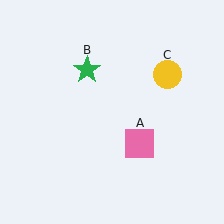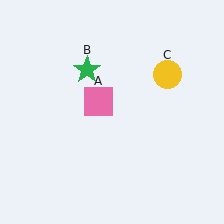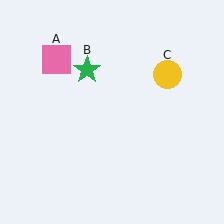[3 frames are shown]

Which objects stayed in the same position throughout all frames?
Green star (object B) and yellow circle (object C) remained stationary.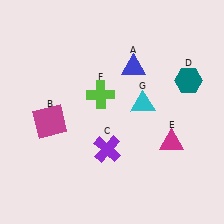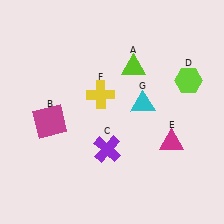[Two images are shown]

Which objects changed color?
A changed from blue to lime. D changed from teal to lime. F changed from lime to yellow.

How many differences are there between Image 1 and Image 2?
There are 3 differences between the two images.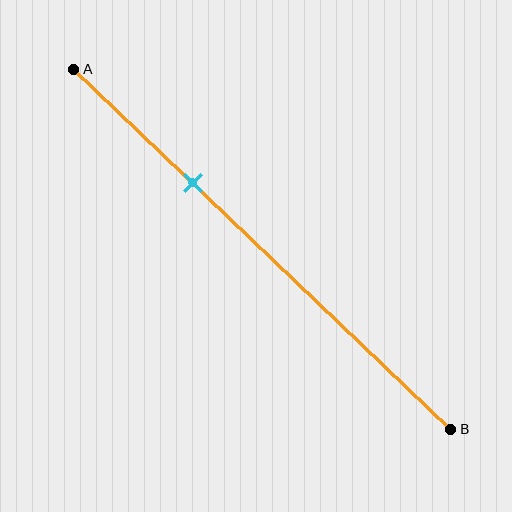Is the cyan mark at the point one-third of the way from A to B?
Yes, the mark is approximately at the one-third point.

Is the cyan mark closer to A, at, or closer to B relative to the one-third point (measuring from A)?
The cyan mark is approximately at the one-third point of segment AB.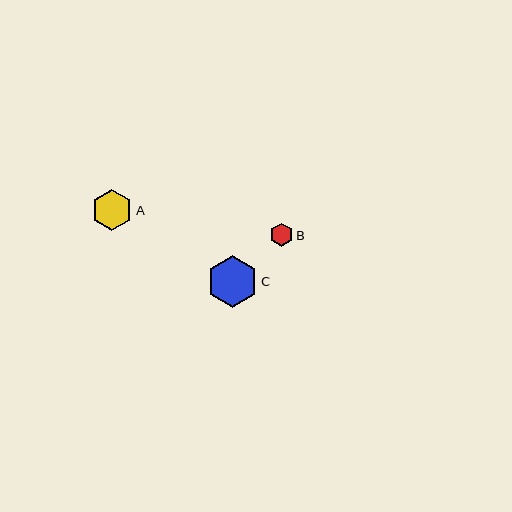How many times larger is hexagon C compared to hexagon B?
Hexagon C is approximately 2.2 times the size of hexagon B.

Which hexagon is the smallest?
Hexagon B is the smallest with a size of approximately 23 pixels.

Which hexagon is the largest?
Hexagon C is the largest with a size of approximately 52 pixels.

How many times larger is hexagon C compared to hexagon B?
Hexagon C is approximately 2.2 times the size of hexagon B.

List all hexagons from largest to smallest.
From largest to smallest: C, A, B.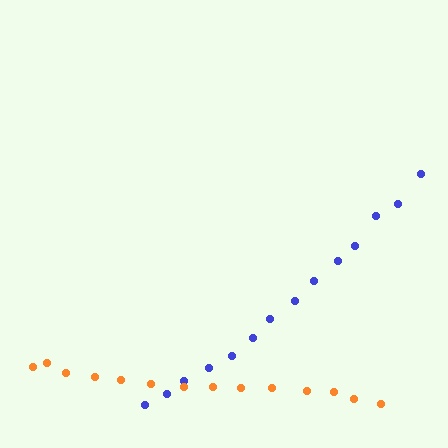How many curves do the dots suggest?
There are 2 distinct paths.